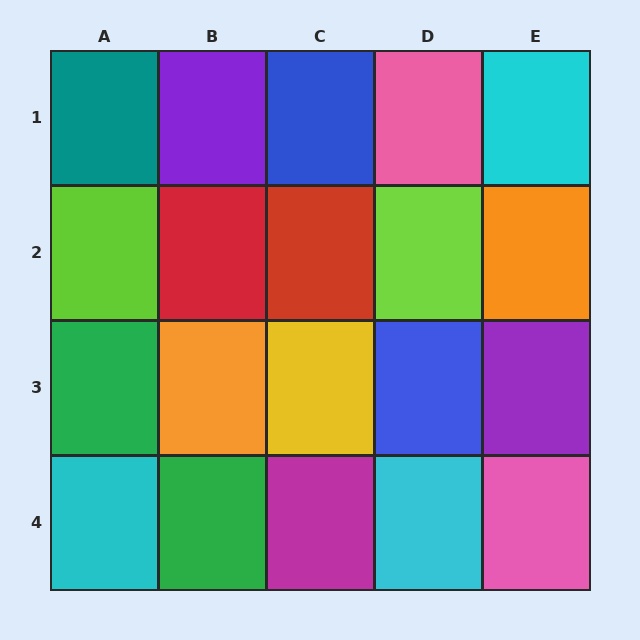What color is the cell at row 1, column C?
Blue.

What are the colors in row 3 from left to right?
Green, orange, yellow, blue, purple.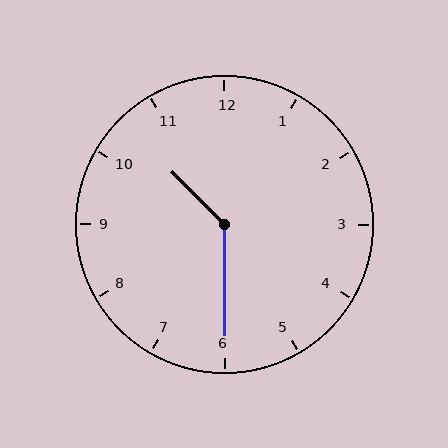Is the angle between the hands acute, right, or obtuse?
It is obtuse.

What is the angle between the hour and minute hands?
Approximately 135 degrees.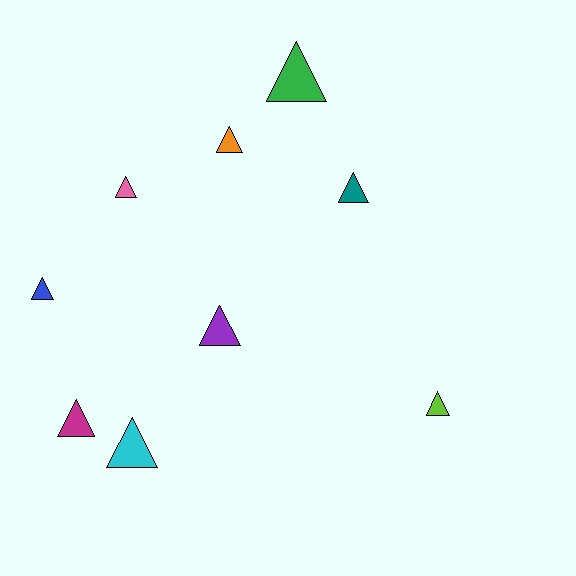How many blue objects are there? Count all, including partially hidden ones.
There is 1 blue object.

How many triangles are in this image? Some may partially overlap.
There are 9 triangles.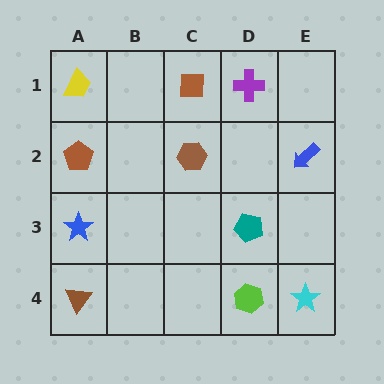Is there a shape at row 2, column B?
No, that cell is empty.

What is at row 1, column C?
A brown square.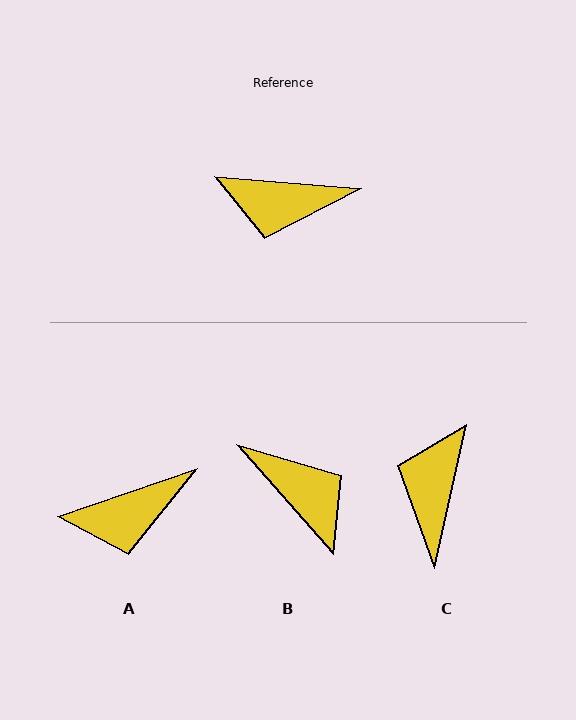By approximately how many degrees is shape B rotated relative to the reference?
Approximately 136 degrees counter-clockwise.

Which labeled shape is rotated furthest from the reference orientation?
B, about 136 degrees away.